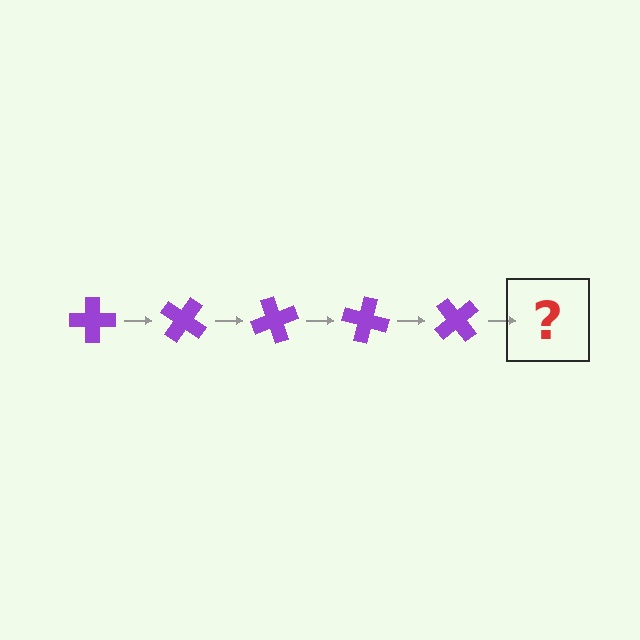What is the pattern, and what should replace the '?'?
The pattern is that the cross rotates 35 degrees each step. The '?' should be a purple cross rotated 175 degrees.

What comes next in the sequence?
The next element should be a purple cross rotated 175 degrees.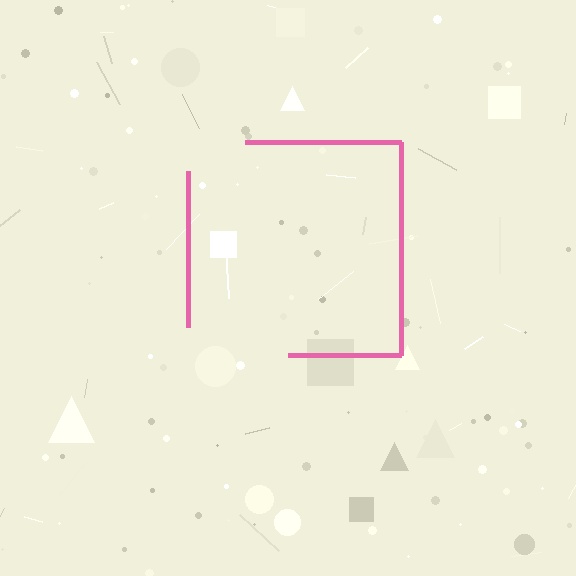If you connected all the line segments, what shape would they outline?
They would outline a square.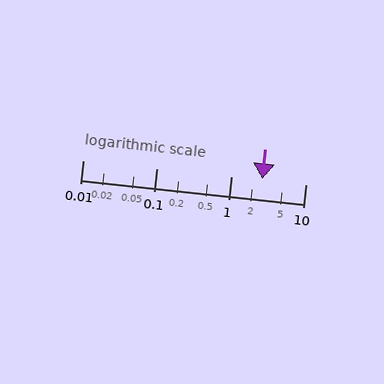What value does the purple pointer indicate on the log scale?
The pointer indicates approximately 2.6.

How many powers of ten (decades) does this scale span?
The scale spans 3 decades, from 0.01 to 10.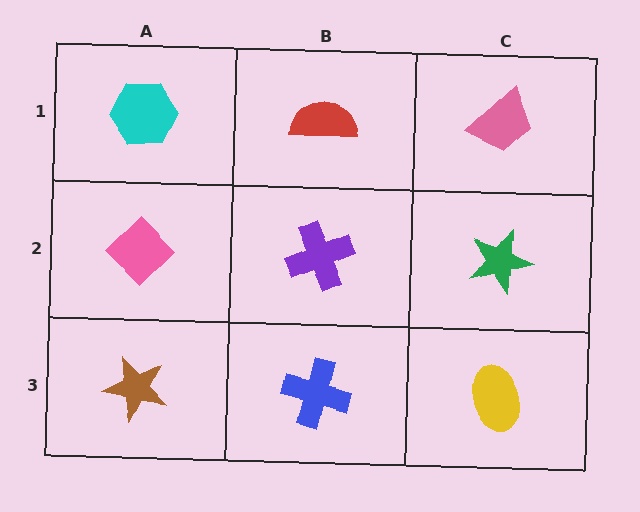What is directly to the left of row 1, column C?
A red semicircle.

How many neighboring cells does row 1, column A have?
2.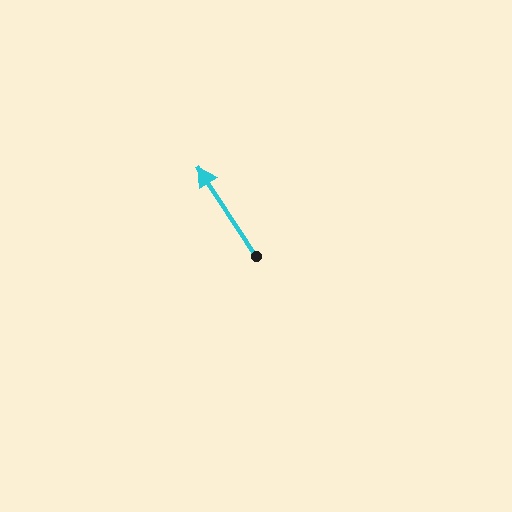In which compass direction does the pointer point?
Northwest.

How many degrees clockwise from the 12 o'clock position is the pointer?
Approximately 327 degrees.